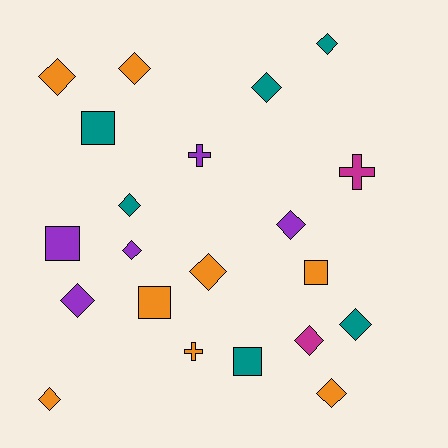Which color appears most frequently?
Orange, with 8 objects.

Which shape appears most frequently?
Diamond, with 13 objects.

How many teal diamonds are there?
There are 4 teal diamonds.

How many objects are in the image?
There are 21 objects.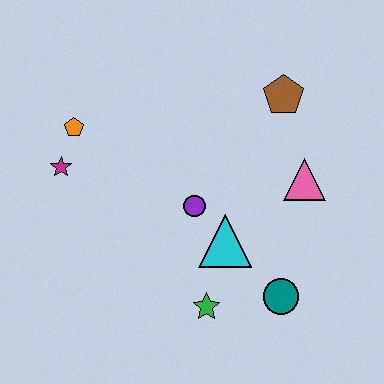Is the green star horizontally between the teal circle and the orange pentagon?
Yes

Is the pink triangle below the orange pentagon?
Yes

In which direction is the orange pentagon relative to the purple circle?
The orange pentagon is to the left of the purple circle.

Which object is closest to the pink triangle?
The brown pentagon is closest to the pink triangle.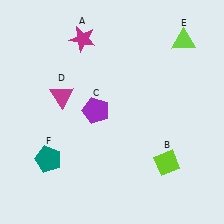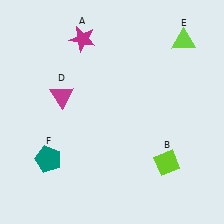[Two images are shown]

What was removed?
The purple pentagon (C) was removed in Image 2.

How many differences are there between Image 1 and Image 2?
There is 1 difference between the two images.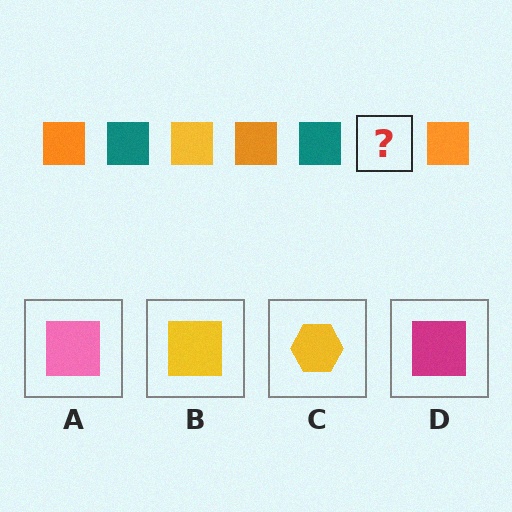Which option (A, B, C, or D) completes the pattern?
B.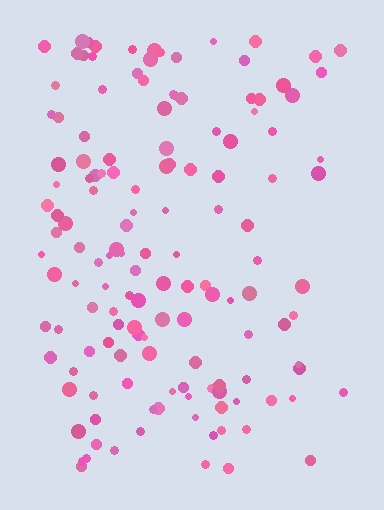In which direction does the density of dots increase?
From right to left, with the left side densest.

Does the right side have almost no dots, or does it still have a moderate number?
Still a moderate number, just noticeably fewer than the left.